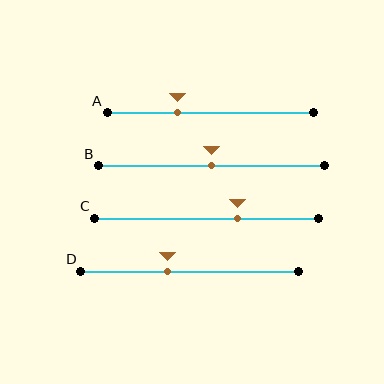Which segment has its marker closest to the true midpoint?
Segment B has its marker closest to the true midpoint.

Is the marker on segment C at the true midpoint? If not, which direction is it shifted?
No, the marker on segment C is shifted to the right by about 14% of the segment length.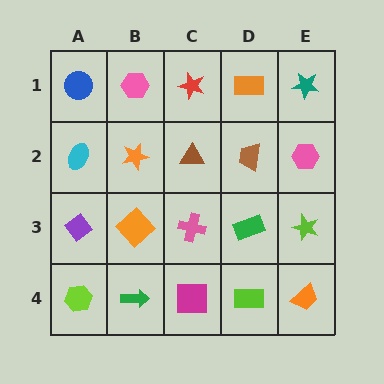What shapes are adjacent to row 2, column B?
A pink hexagon (row 1, column B), an orange diamond (row 3, column B), a cyan ellipse (row 2, column A), a brown triangle (row 2, column C).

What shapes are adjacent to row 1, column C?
A brown triangle (row 2, column C), a pink hexagon (row 1, column B), an orange rectangle (row 1, column D).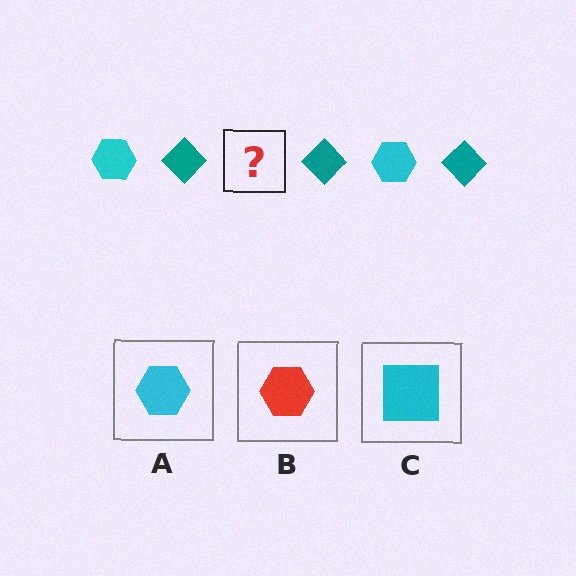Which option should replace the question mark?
Option A.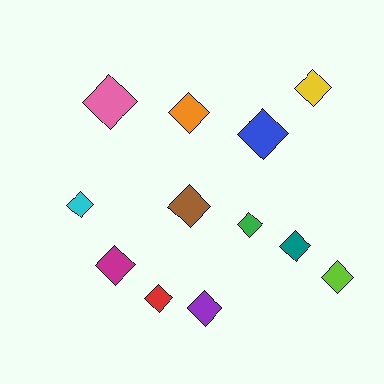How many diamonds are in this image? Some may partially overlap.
There are 12 diamonds.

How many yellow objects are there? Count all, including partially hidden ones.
There is 1 yellow object.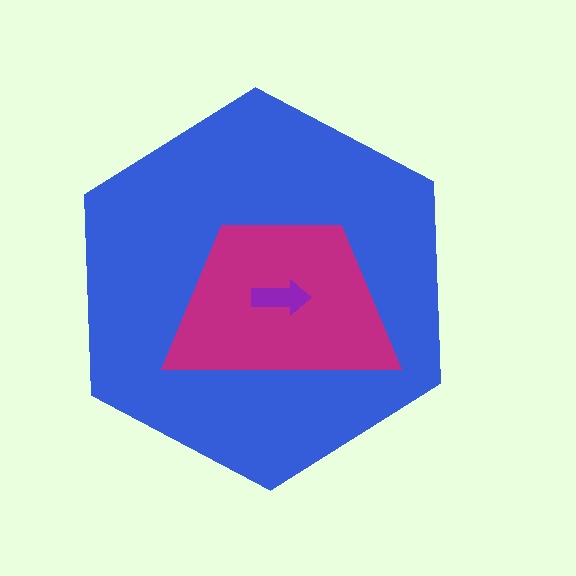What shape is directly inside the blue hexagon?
The magenta trapezoid.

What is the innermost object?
The purple arrow.